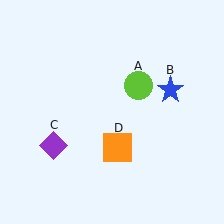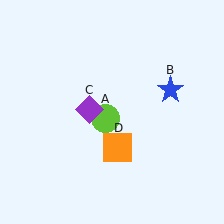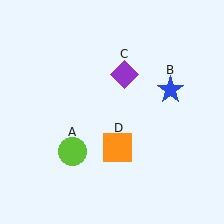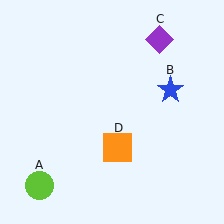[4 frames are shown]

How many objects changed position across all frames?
2 objects changed position: lime circle (object A), purple diamond (object C).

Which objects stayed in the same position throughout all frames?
Blue star (object B) and orange square (object D) remained stationary.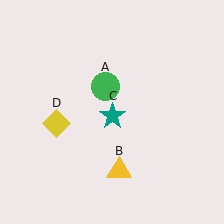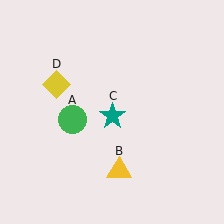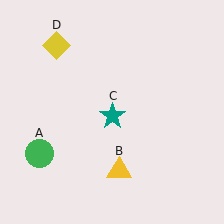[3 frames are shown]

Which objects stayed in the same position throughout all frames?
Yellow triangle (object B) and teal star (object C) remained stationary.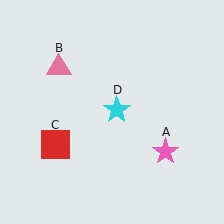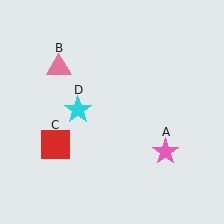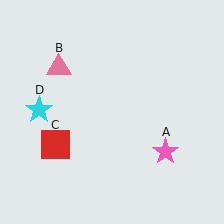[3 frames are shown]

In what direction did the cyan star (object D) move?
The cyan star (object D) moved left.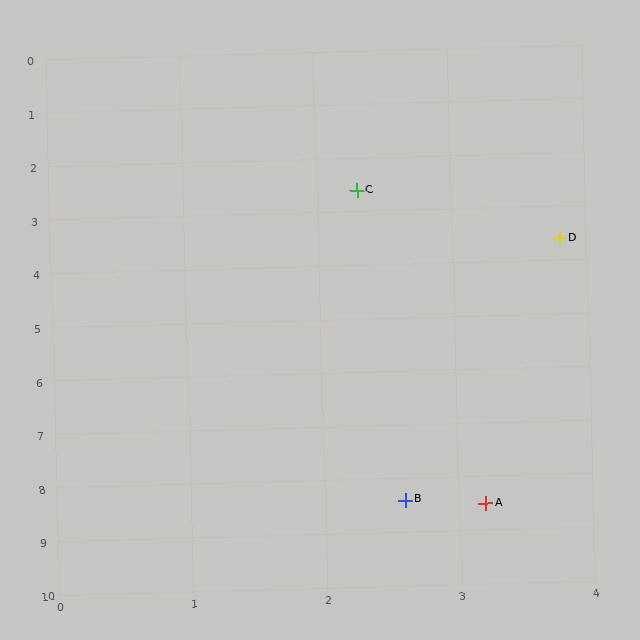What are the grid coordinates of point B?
Point B is at approximately (2.6, 8.4).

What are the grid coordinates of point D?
Point D is at approximately (3.8, 3.6).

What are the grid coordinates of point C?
Point C is at approximately (2.3, 2.6).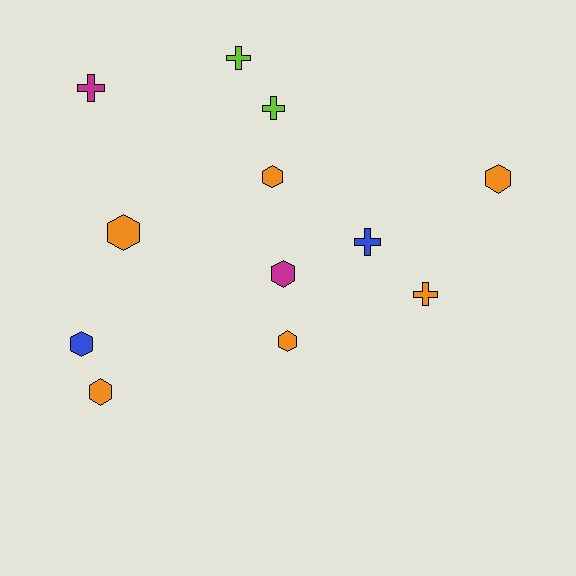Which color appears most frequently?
Orange, with 6 objects.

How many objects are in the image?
There are 12 objects.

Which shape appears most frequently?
Hexagon, with 7 objects.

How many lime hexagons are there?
There are no lime hexagons.